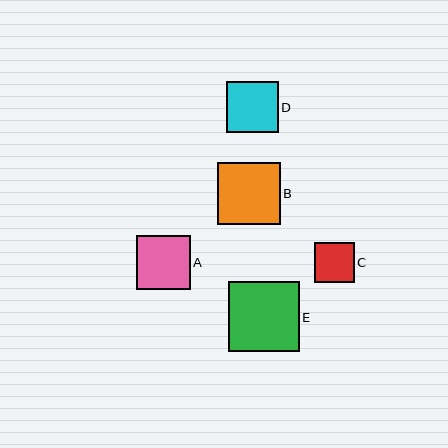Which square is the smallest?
Square C is the smallest with a size of approximately 40 pixels.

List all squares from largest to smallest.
From largest to smallest: E, B, A, D, C.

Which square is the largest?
Square E is the largest with a size of approximately 71 pixels.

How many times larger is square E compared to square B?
Square E is approximately 1.1 times the size of square B.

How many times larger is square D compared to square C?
Square D is approximately 1.3 times the size of square C.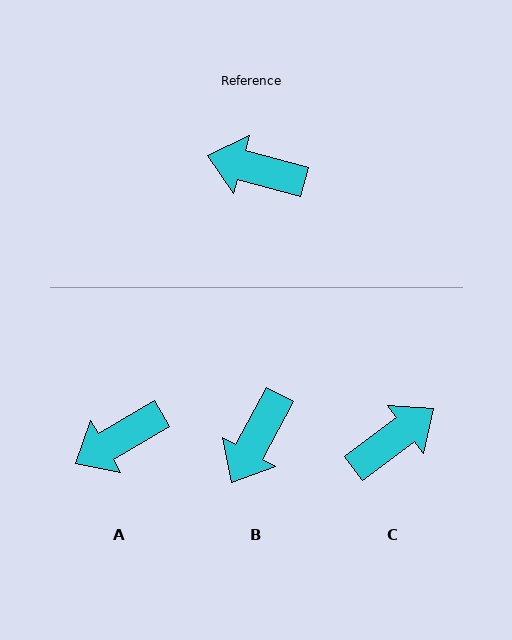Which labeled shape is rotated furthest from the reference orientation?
C, about 128 degrees away.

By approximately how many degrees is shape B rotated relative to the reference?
Approximately 77 degrees counter-clockwise.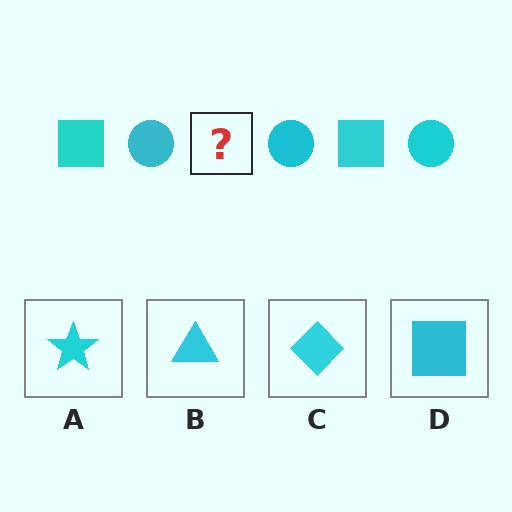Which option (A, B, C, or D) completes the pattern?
D.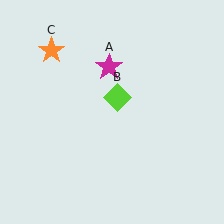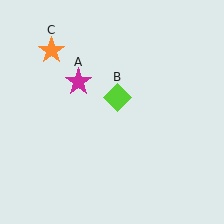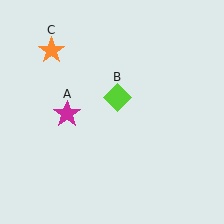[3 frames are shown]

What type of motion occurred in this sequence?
The magenta star (object A) rotated counterclockwise around the center of the scene.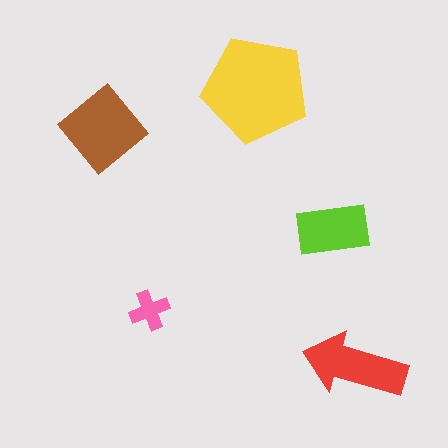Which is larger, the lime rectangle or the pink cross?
The lime rectangle.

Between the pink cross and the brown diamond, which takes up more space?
The brown diamond.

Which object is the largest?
The yellow pentagon.